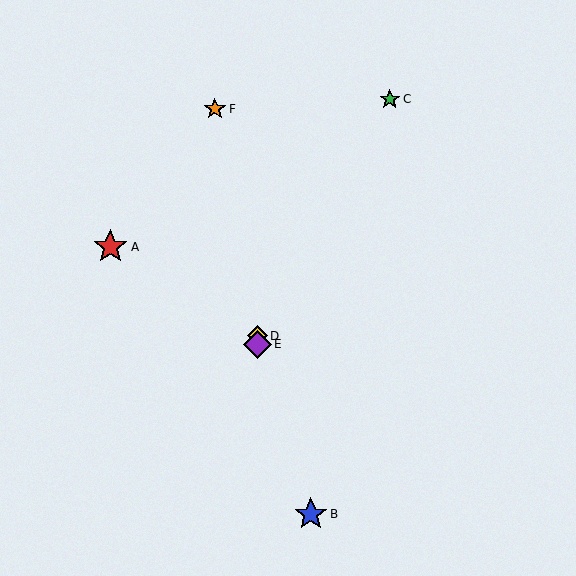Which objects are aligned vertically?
Objects D, E are aligned vertically.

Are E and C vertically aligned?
No, E is at x≈257 and C is at x≈390.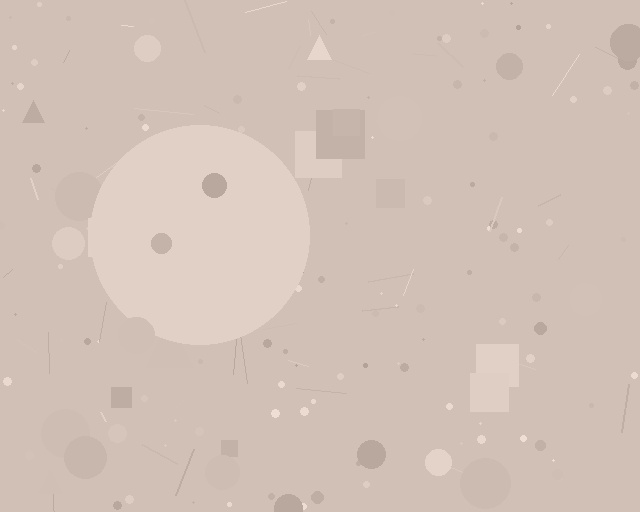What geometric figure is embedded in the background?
A circle is embedded in the background.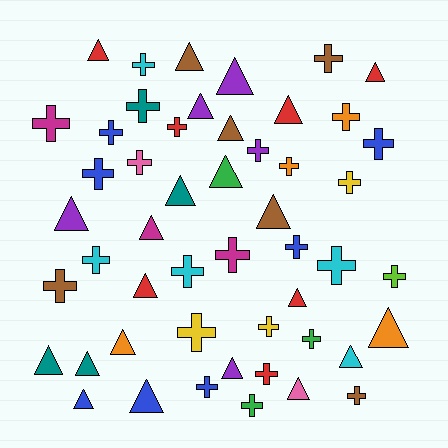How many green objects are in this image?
There are 3 green objects.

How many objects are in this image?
There are 50 objects.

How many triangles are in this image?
There are 23 triangles.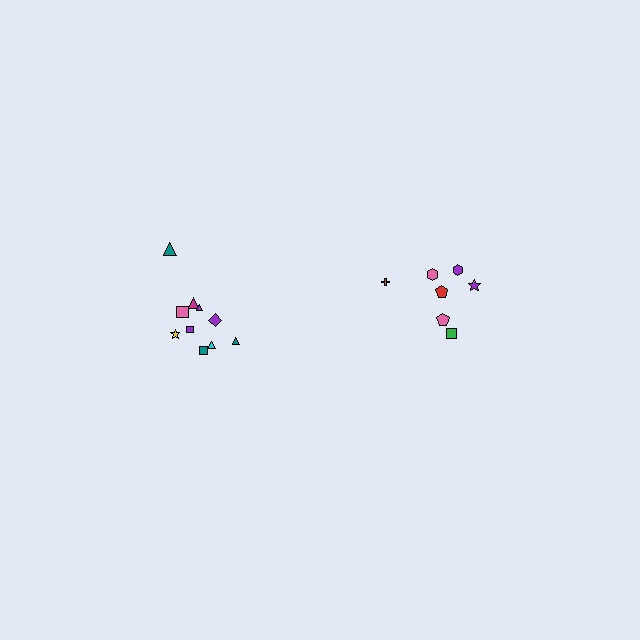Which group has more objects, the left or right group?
The left group.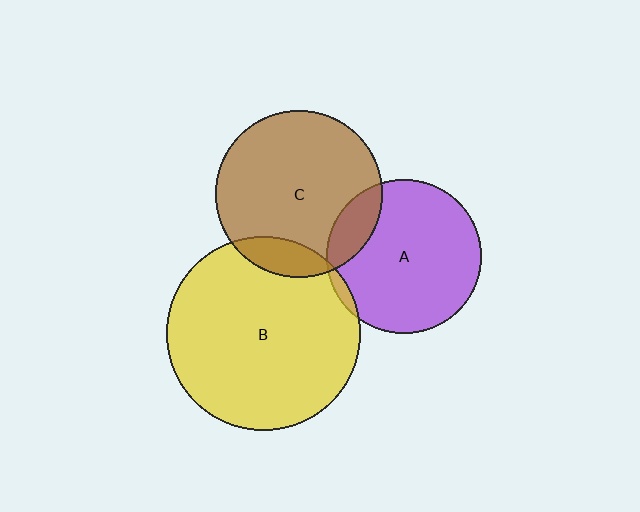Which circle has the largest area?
Circle B (yellow).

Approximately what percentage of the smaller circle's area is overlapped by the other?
Approximately 15%.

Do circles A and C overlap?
Yes.